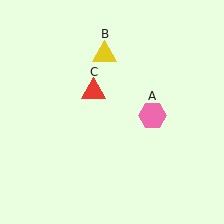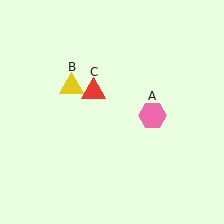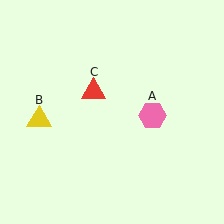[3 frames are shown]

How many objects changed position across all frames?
1 object changed position: yellow triangle (object B).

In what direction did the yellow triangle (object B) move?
The yellow triangle (object B) moved down and to the left.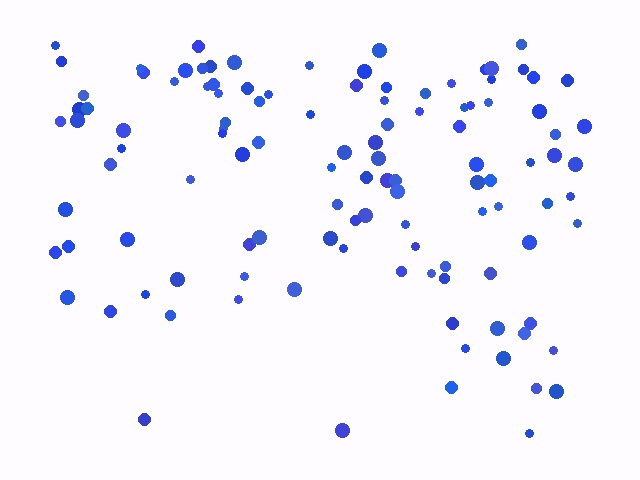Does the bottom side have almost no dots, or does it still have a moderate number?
Still a moderate number, just noticeably fewer than the top.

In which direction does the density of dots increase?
From bottom to top, with the top side densest.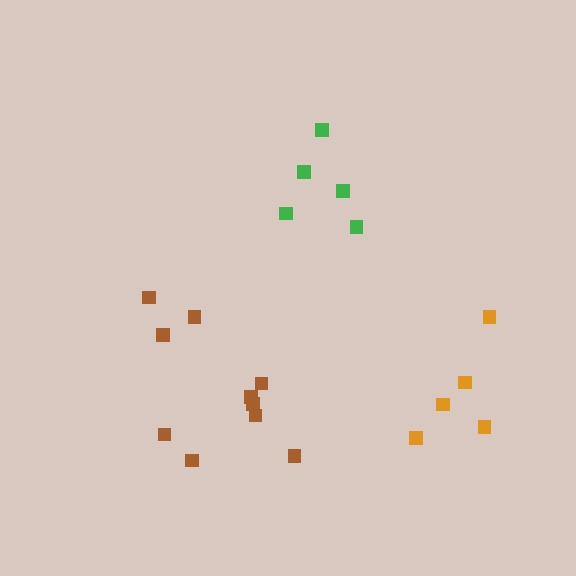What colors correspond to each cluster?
The clusters are colored: brown, green, orange.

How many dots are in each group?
Group 1: 10 dots, Group 2: 5 dots, Group 3: 5 dots (20 total).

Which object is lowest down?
The orange cluster is bottommost.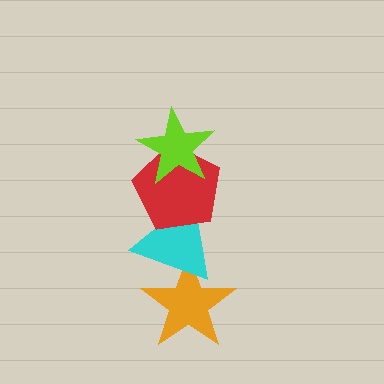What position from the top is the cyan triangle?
The cyan triangle is 3rd from the top.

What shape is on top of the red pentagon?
The lime star is on top of the red pentagon.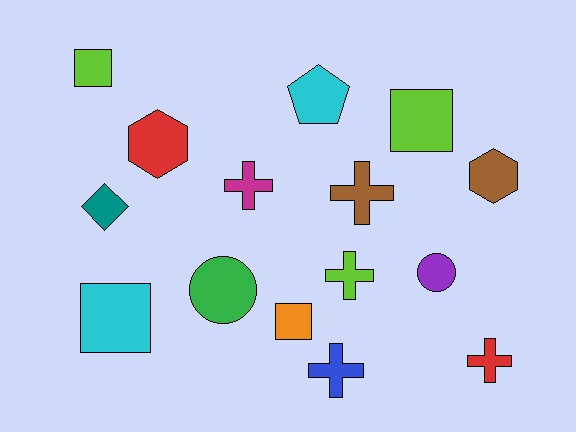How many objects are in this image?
There are 15 objects.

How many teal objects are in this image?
There is 1 teal object.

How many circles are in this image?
There are 2 circles.